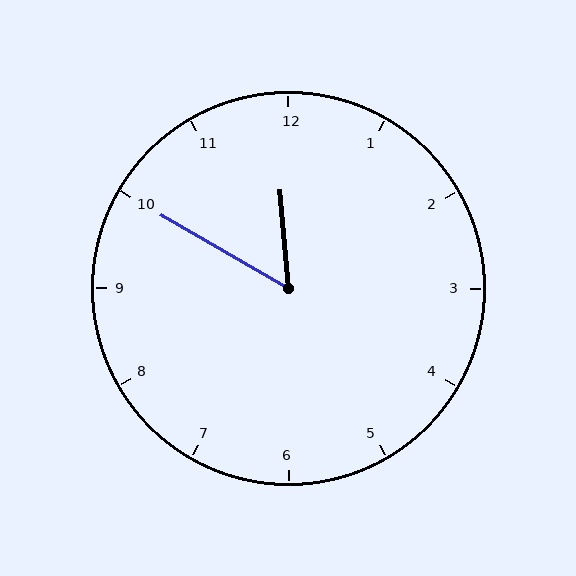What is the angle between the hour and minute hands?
Approximately 55 degrees.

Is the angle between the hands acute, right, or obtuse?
It is acute.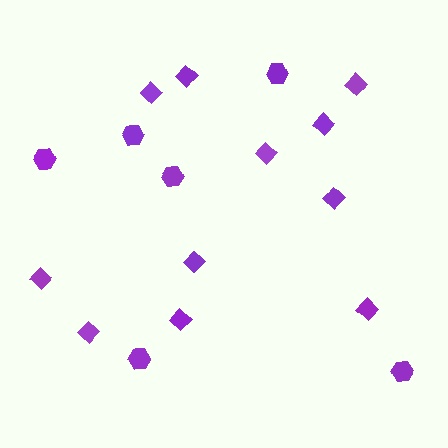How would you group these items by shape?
There are 2 groups: one group of hexagons (6) and one group of diamonds (11).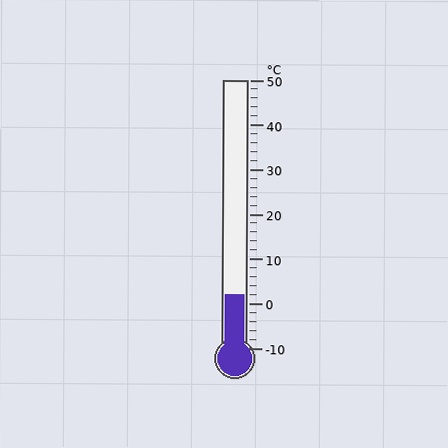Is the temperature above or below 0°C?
The temperature is above 0°C.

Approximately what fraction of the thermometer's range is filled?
The thermometer is filled to approximately 20% of its range.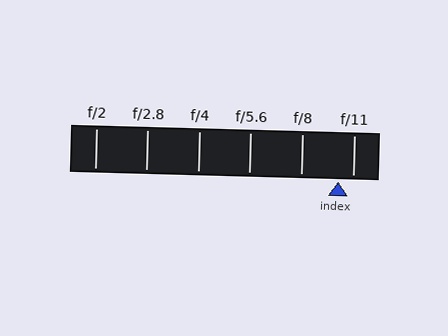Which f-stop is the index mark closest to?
The index mark is closest to f/11.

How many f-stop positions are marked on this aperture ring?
There are 6 f-stop positions marked.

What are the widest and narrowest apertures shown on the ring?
The widest aperture shown is f/2 and the narrowest is f/11.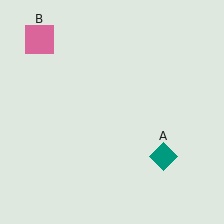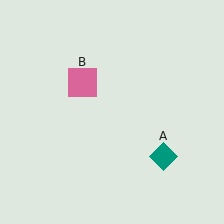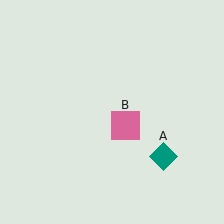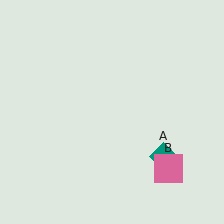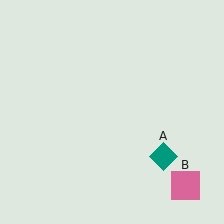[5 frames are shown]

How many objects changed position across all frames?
1 object changed position: pink square (object B).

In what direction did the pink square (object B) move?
The pink square (object B) moved down and to the right.